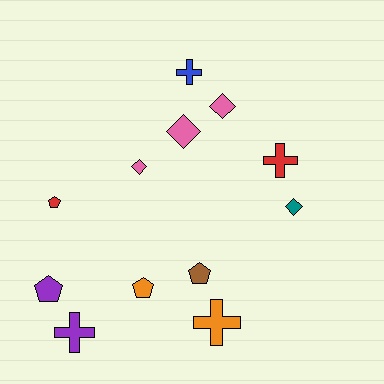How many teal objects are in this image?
There is 1 teal object.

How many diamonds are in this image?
There are 4 diamonds.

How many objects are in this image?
There are 12 objects.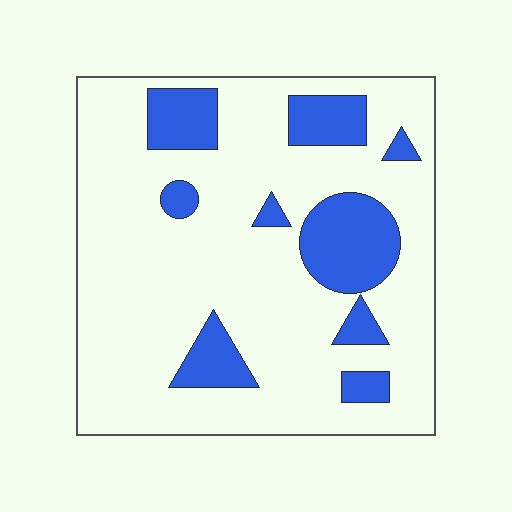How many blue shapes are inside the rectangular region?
9.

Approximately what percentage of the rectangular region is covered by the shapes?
Approximately 20%.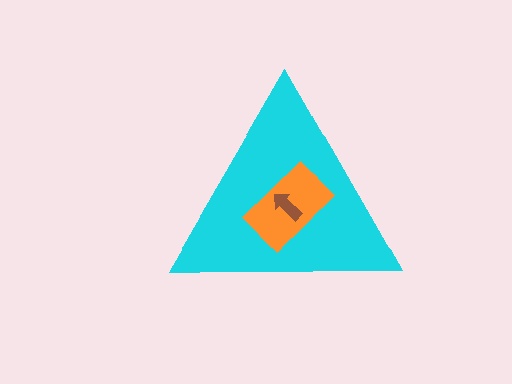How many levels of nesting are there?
3.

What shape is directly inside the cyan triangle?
The orange rectangle.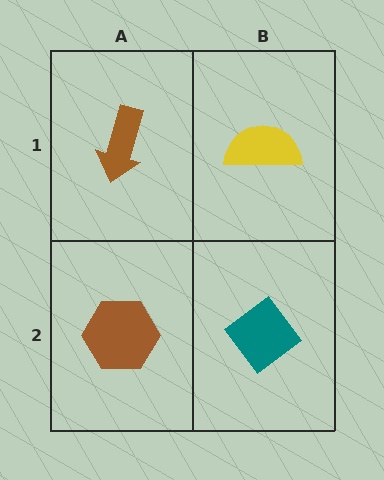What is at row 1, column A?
A brown arrow.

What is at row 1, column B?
A yellow semicircle.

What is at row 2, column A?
A brown hexagon.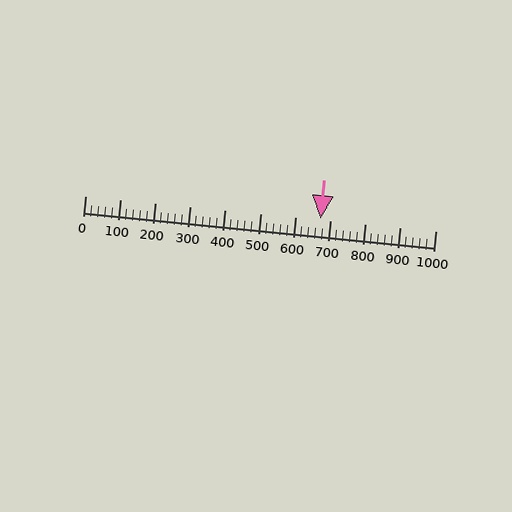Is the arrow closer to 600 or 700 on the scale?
The arrow is closer to 700.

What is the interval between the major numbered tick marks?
The major tick marks are spaced 100 units apart.